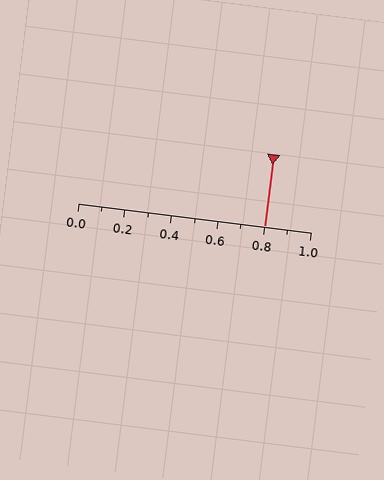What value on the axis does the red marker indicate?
The marker indicates approximately 0.8.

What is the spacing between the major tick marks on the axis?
The major ticks are spaced 0.2 apart.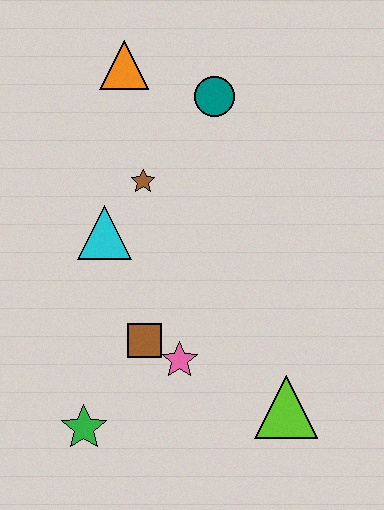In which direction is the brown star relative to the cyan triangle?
The brown star is above the cyan triangle.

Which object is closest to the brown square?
The pink star is closest to the brown square.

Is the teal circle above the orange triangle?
No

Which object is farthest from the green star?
The orange triangle is farthest from the green star.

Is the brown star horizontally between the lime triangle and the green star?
Yes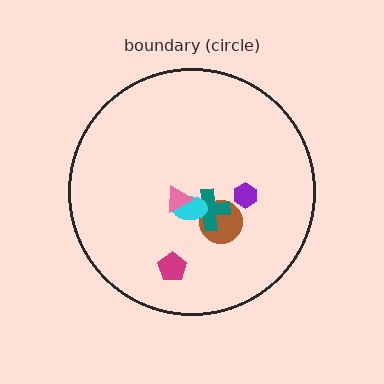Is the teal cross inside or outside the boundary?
Inside.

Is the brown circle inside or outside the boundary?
Inside.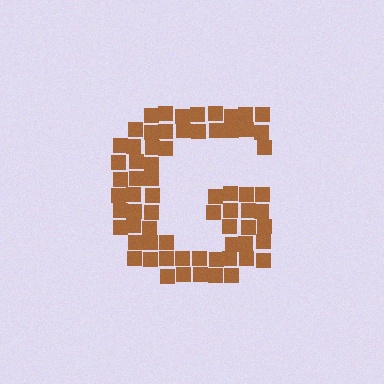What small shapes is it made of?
It is made of small squares.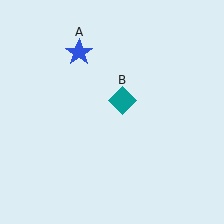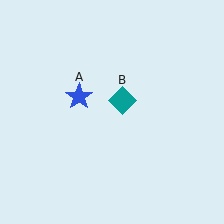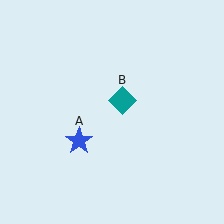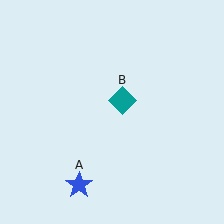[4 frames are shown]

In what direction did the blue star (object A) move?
The blue star (object A) moved down.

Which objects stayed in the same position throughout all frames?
Teal diamond (object B) remained stationary.